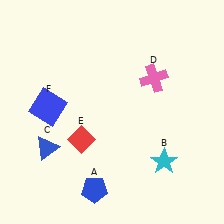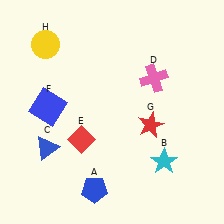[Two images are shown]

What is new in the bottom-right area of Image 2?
A red star (G) was added in the bottom-right area of Image 2.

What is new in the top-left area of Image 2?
A yellow circle (H) was added in the top-left area of Image 2.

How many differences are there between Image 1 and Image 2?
There are 2 differences between the two images.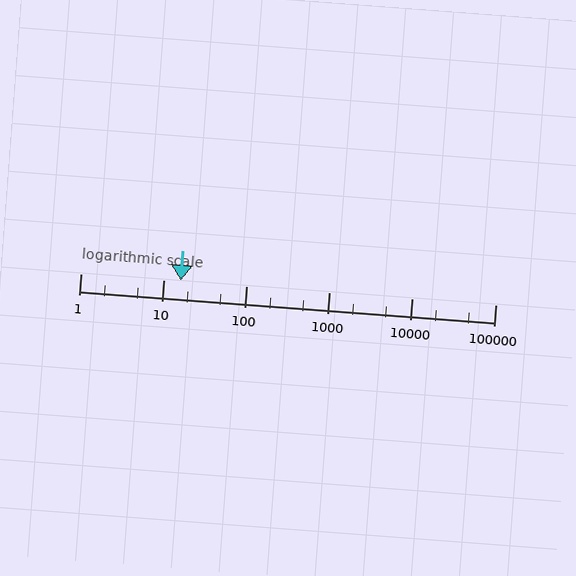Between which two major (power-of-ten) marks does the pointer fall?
The pointer is between 10 and 100.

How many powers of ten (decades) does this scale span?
The scale spans 5 decades, from 1 to 100000.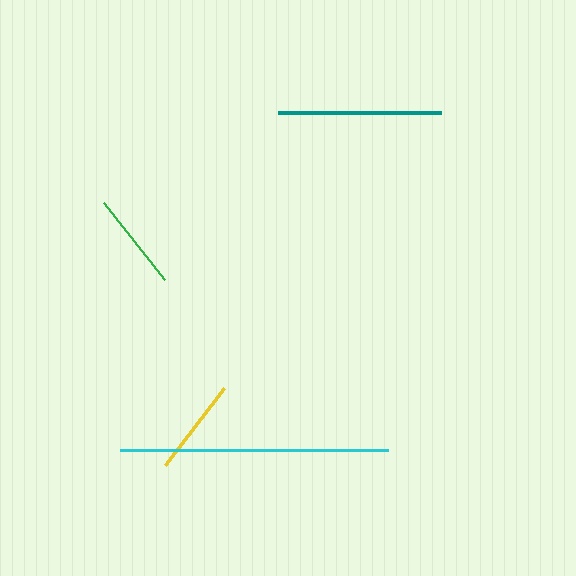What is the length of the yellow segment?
The yellow segment is approximately 97 pixels long.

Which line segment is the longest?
The cyan line is the longest at approximately 268 pixels.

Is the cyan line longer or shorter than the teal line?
The cyan line is longer than the teal line.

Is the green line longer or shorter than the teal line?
The teal line is longer than the green line.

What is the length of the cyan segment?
The cyan segment is approximately 268 pixels long.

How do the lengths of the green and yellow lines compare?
The green and yellow lines are approximately the same length.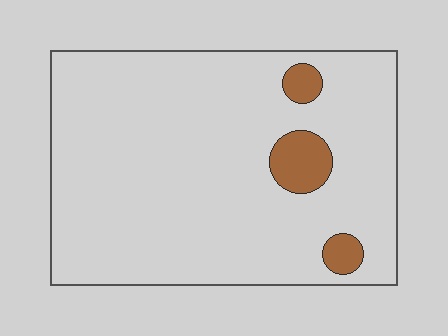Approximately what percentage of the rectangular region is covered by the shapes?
Approximately 5%.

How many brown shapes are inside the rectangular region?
3.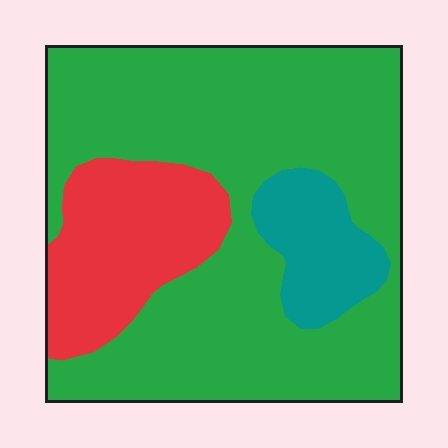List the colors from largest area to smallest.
From largest to smallest: green, red, teal.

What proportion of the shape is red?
Red covers roughly 20% of the shape.